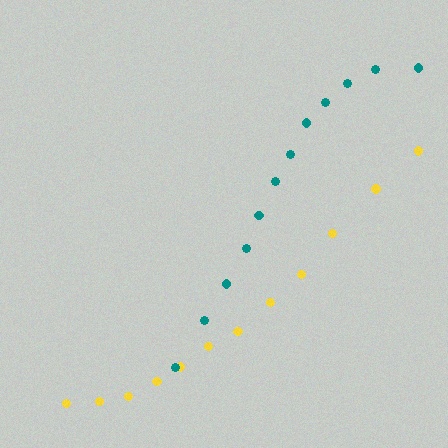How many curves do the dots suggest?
There are 2 distinct paths.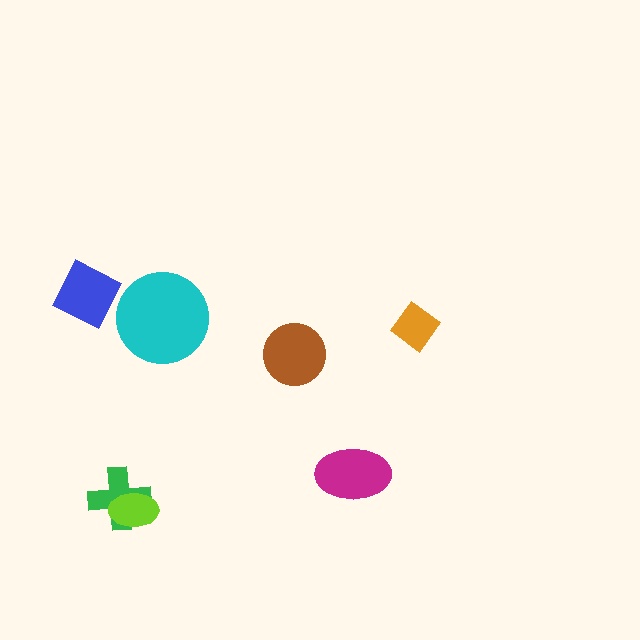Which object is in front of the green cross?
The lime ellipse is in front of the green cross.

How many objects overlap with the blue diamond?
0 objects overlap with the blue diamond.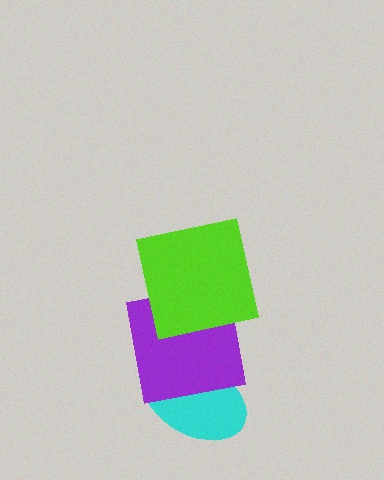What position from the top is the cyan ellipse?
The cyan ellipse is 3rd from the top.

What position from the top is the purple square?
The purple square is 2nd from the top.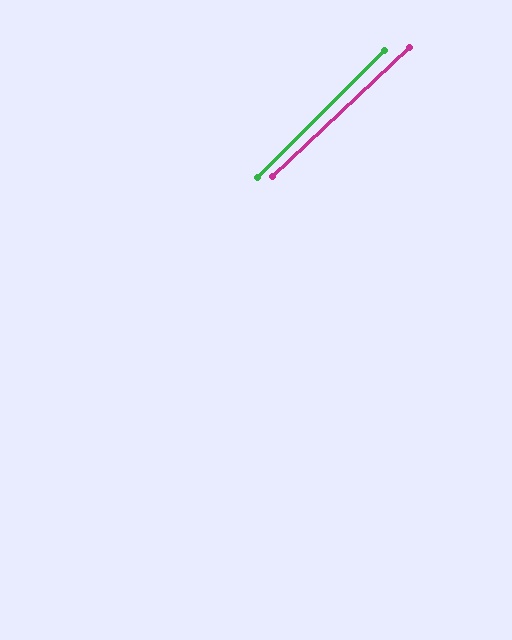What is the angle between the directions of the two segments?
Approximately 2 degrees.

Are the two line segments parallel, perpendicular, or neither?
Parallel — their directions differ by only 1.7°.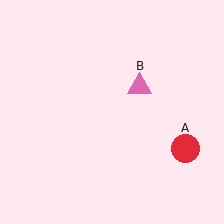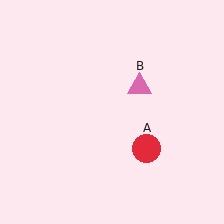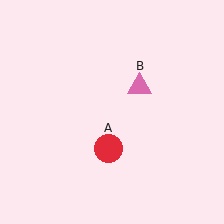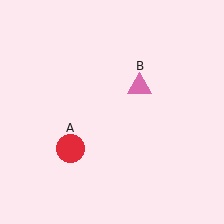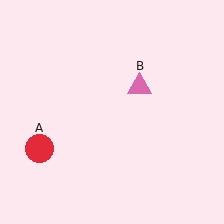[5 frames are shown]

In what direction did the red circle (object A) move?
The red circle (object A) moved left.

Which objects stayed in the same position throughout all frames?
Pink triangle (object B) remained stationary.